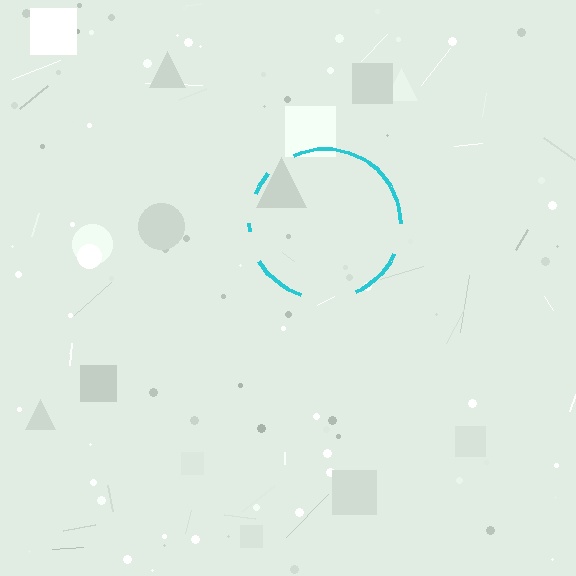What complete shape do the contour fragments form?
The contour fragments form a circle.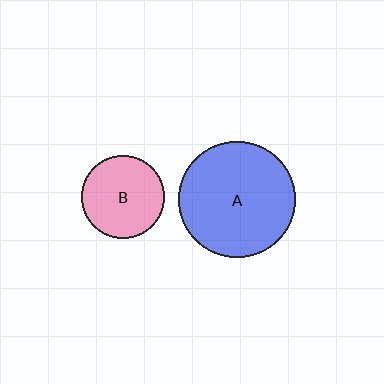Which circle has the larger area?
Circle A (blue).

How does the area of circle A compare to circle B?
Approximately 2.0 times.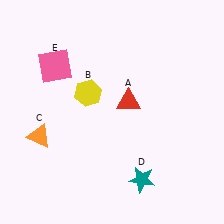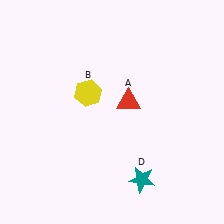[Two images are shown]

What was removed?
The pink square (E), the orange triangle (C) were removed in Image 2.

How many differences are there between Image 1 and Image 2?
There are 2 differences between the two images.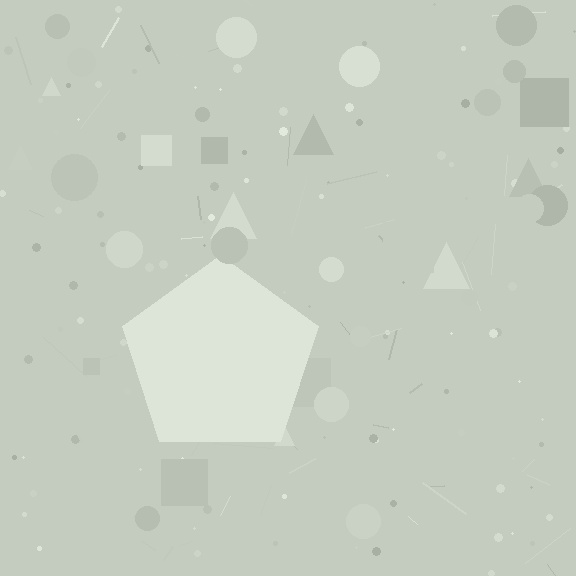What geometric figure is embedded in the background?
A pentagon is embedded in the background.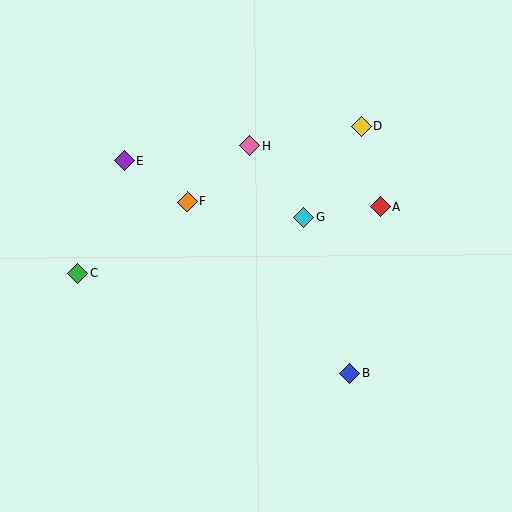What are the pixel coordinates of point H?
Point H is at (250, 146).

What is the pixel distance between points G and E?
The distance between G and E is 187 pixels.